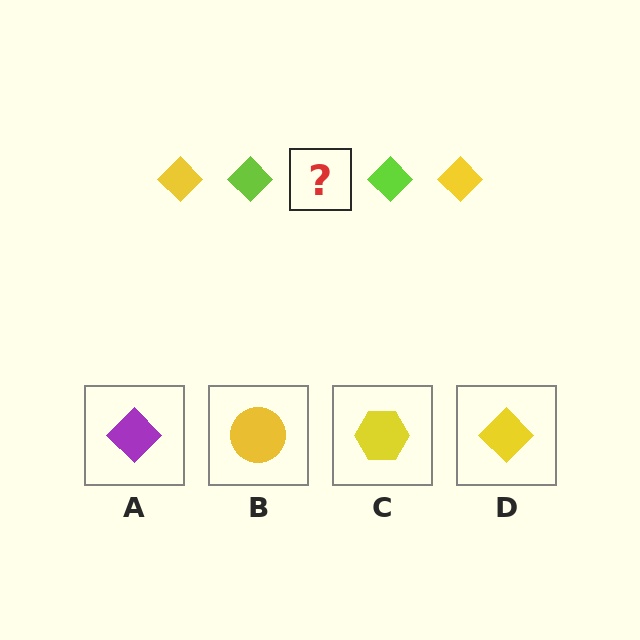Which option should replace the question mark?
Option D.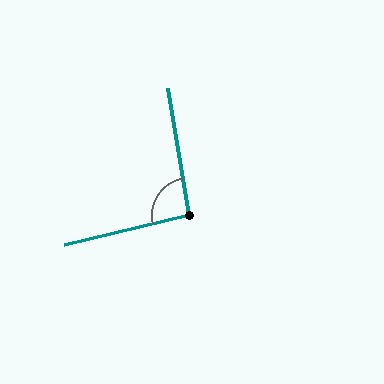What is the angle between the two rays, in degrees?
Approximately 94 degrees.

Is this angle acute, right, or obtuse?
It is approximately a right angle.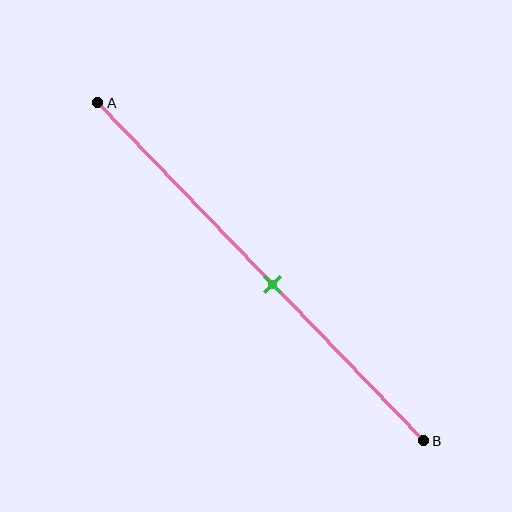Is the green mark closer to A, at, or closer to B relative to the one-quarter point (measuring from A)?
The green mark is closer to point B than the one-quarter point of segment AB.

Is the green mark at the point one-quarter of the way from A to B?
No, the mark is at about 55% from A, not at the 25% one-quarter point.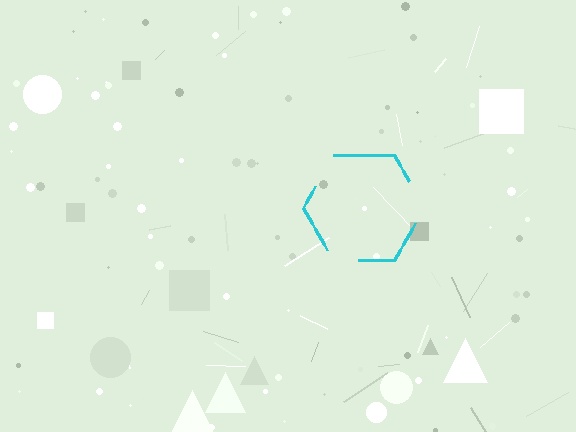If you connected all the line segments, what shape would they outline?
They would outline a hexagon.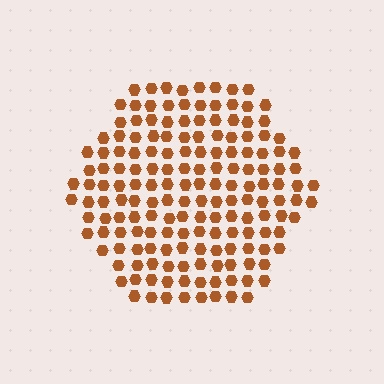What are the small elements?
The small elements are hexagons.